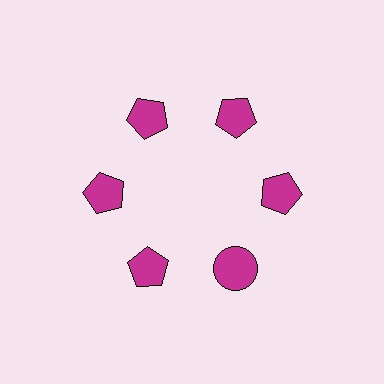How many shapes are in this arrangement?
There are 6 shapes arranged in a ring pattern.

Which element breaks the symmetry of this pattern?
The magenta circle at roughly the 5 o'clock position breaks the symmetry. All other shapes are magenta pentagons.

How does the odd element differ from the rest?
It has a different shape: circle instead of pentagon.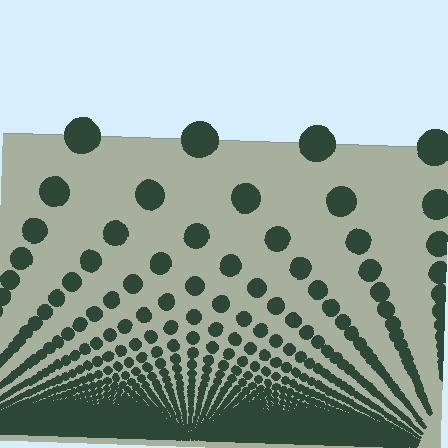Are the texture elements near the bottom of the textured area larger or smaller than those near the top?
Smaller. The gradient is inverted — elements near the bottom are smaller and denser.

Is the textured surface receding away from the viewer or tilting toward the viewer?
The surface appears to tilt toward the viewer. Texture elements get larger and sparser toward the top.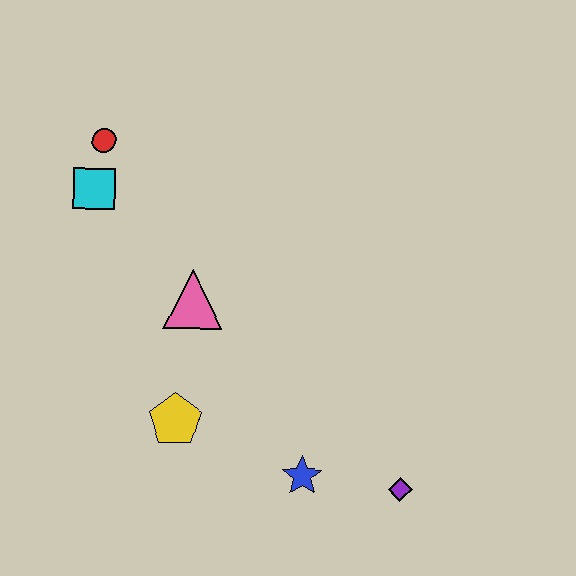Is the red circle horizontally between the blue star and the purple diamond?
No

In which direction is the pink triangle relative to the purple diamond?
The pink triangle is to the left of the purple diamond.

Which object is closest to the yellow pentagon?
The pink triangle is closest to the yellow pentagon.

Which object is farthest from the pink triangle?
The purple diamond is farthest from the pink triangle.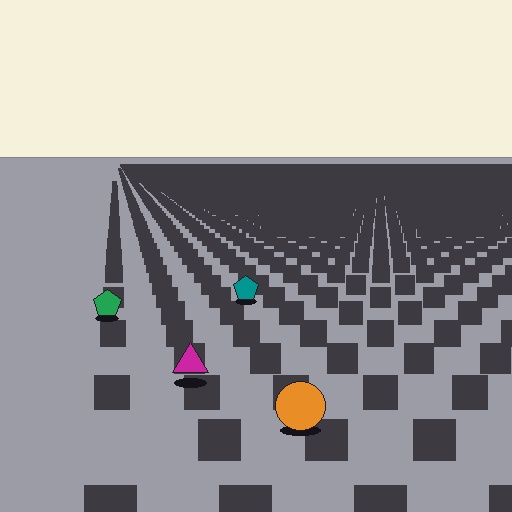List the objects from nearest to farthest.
From nearest to farthest: the orange circle, the magenta triangle, the green pentagon, the teal pentagon.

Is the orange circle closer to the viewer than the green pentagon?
Yes. The orange circle is closer — you can tell from the texture gradient: the ground texture is coarser near it.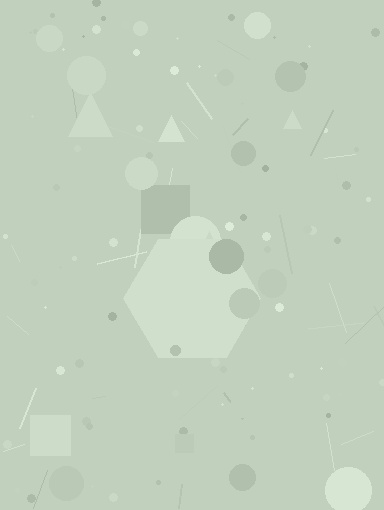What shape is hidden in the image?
A hexagon is hidden in the image.